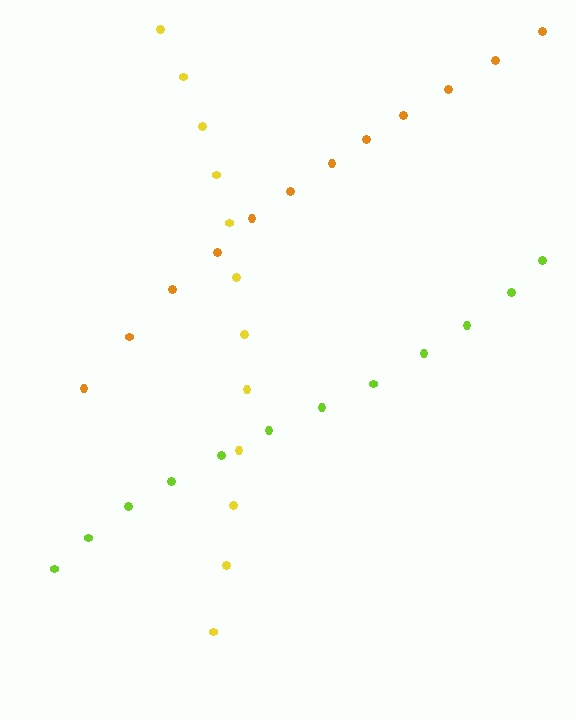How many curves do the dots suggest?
There are 3 distinct paths.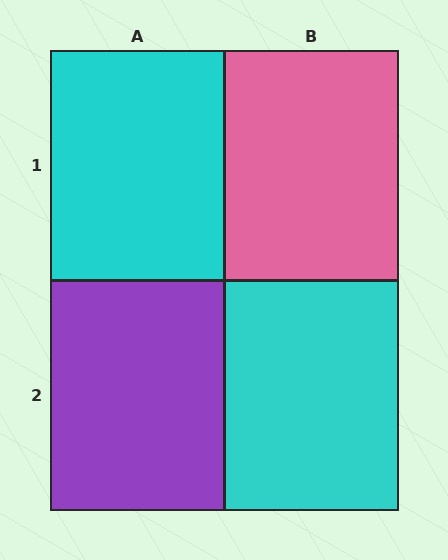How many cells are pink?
1 cell is pink.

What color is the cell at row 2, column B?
Cyan.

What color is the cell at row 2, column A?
Purple.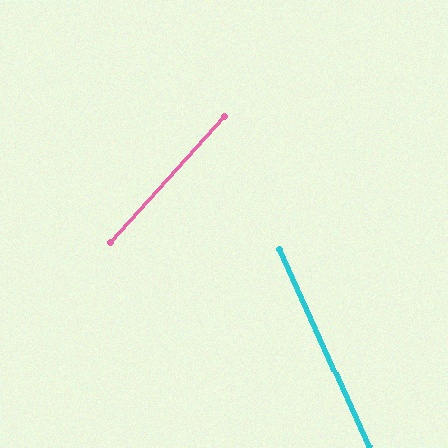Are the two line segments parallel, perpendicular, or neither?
Neither parallel nor perpendicular — they differ by about 66°.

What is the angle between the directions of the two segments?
Approximately 66 degrees.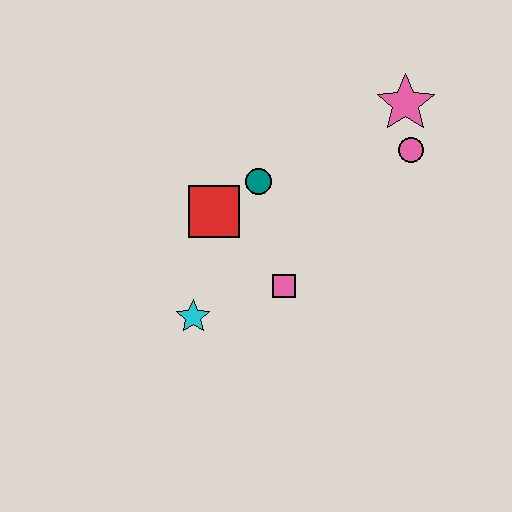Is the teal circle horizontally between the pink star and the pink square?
No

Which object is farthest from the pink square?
The pink star is farthest from the pink square.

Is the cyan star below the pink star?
Yes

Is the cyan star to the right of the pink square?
No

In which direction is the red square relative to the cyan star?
The red square is above the cyan star.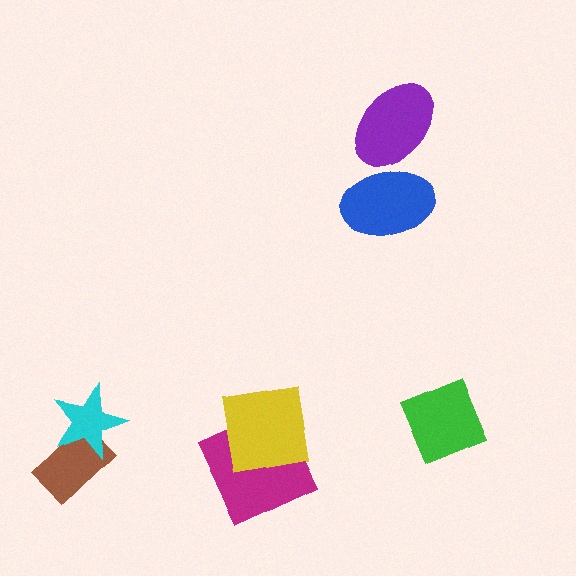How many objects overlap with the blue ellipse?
1 object overlaps with the blue ellipse.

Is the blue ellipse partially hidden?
Yes, it is partially covered by another shape.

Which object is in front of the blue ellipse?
The purple ellipse is in front of the blue ellipse.